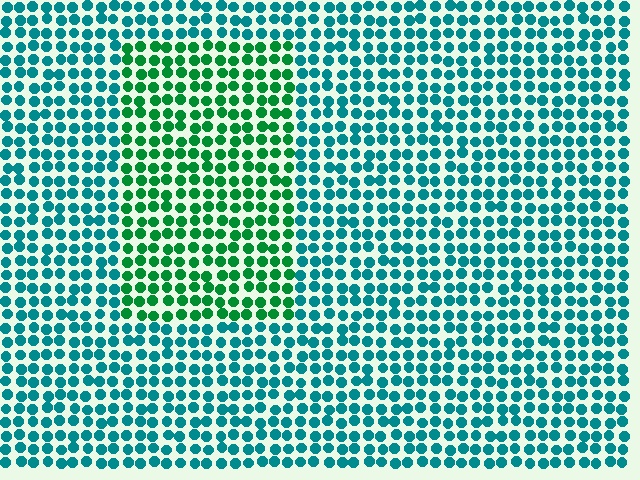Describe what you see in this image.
The image is filled with small teal elements in a uniform arrangement. A rectangle-shaped region is visible where the elements are tinted to a slightly different hue, forming a subtle color boundary.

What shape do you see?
I see a rectangle.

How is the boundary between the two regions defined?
The boundary is defined purely by a slight shift in hue (about 42 degrees). Spacing, size, and orientation are identical on both sides.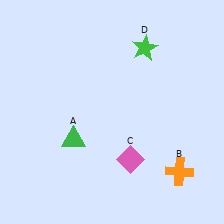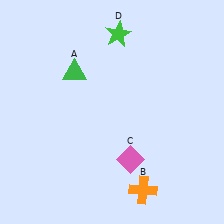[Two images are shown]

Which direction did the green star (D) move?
The green star (D) moved left.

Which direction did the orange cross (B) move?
The orange cross (B) moved left.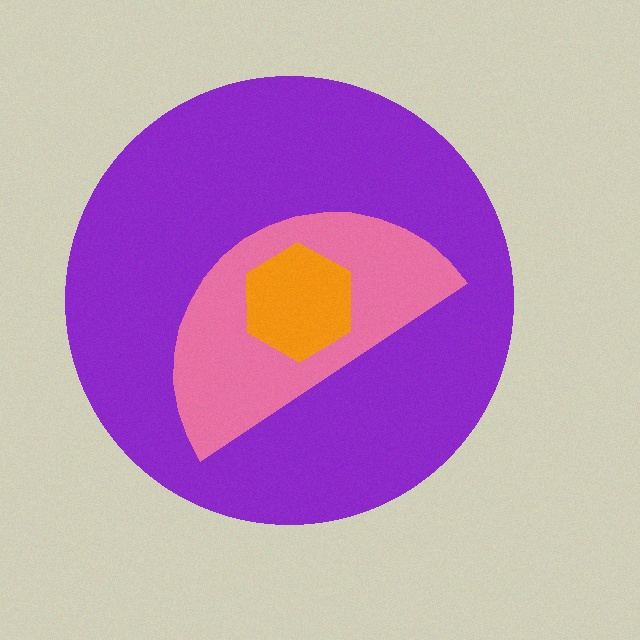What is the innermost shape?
The orange hexagon.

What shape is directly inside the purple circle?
The pink semicircle.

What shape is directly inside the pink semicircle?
The orange hexagon.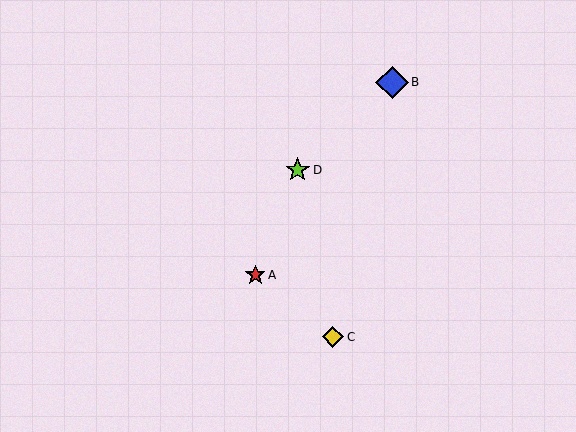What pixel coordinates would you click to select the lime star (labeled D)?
Click at (298, 170) to select the lime star D.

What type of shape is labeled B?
Shape B is a blue diamond.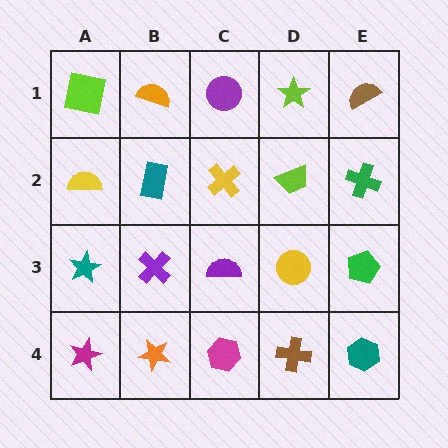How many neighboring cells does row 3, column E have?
3.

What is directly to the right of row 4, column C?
A brown cross.